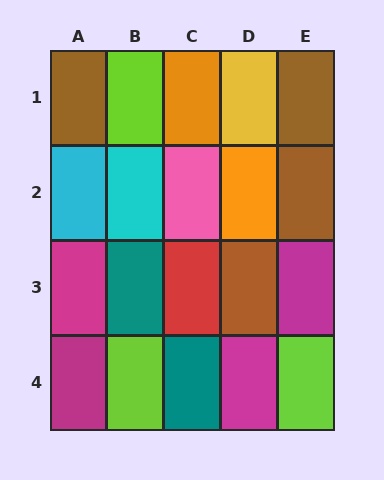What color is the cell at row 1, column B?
Lime.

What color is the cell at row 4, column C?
Teal.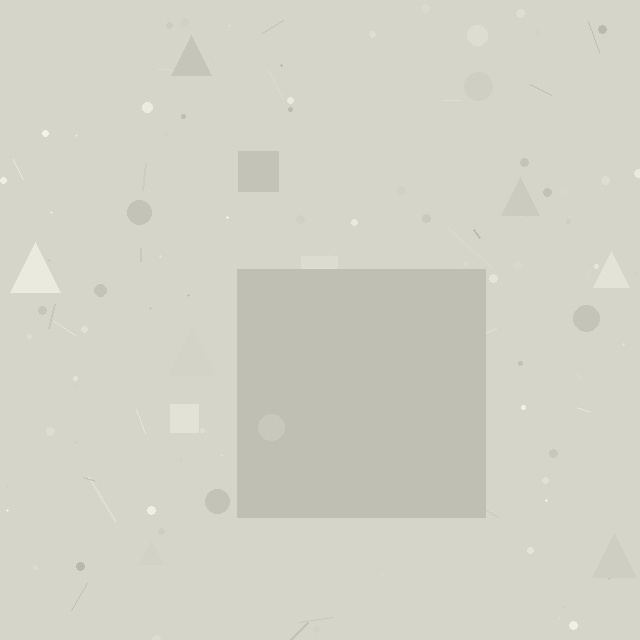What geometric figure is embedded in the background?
A square is embedded in the background.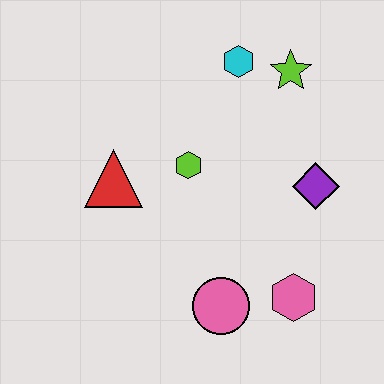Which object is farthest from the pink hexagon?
The cyan hexagon is farthest from the pink hexagon.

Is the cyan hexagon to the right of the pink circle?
Yes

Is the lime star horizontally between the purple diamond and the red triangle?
Yes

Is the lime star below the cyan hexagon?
Yes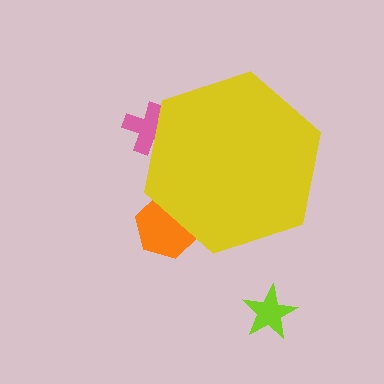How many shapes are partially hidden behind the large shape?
2 shapes are partially hidden.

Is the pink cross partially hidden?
Yes, the pink cross is partially hidden behind the yellow hexagon.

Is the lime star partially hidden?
No, the lime star is fully visible.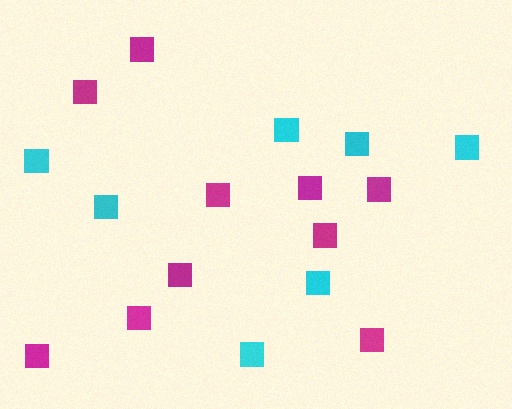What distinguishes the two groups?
There are 2 groups: one group of magenta squares (10) and one group of cyan squares (7).